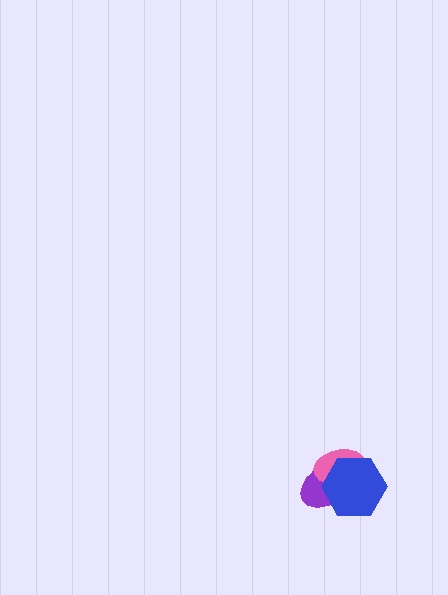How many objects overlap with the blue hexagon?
2 objects overlap with the blue hexagon.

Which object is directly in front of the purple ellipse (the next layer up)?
The pink ellipse is directly in front of the purple ellipse.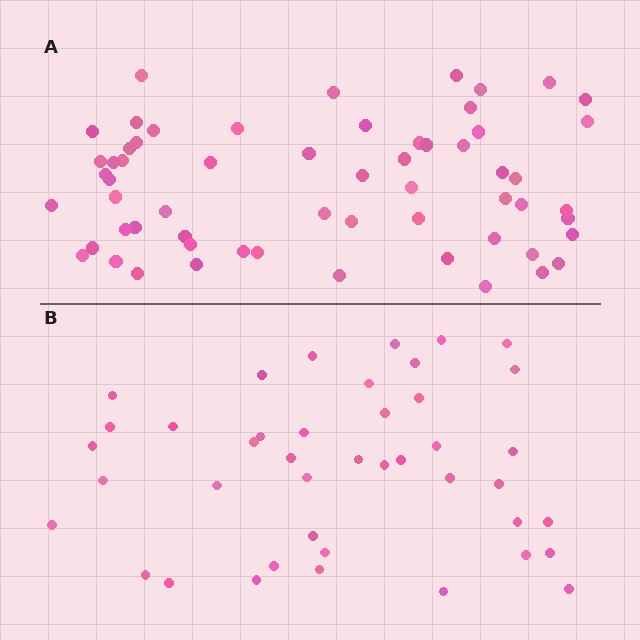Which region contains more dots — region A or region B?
Region A (the top region) has more dots.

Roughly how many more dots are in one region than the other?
Region A has approximately 20 more dots than region B.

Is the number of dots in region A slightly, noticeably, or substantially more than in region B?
Region A has noticeably more, but not dramatically so. The ratio is roughly 1.4 to 1.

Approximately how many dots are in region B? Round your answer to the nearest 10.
About 40 dots. (The exact count is 42, which rounds to 40.)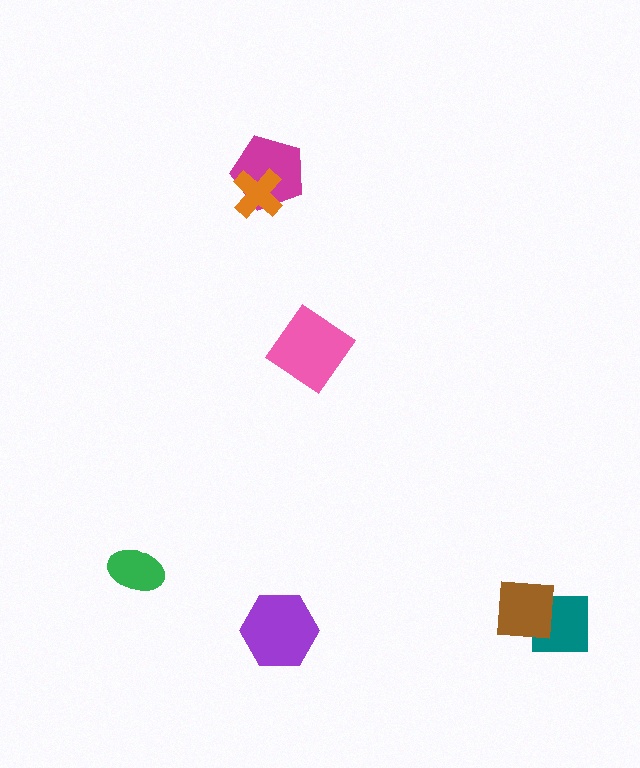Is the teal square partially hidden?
Yes, it is partially covered by another shape.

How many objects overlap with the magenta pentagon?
1 object overlaps with the magenta pentagon.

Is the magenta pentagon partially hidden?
Yes, it is partially covered by another shape.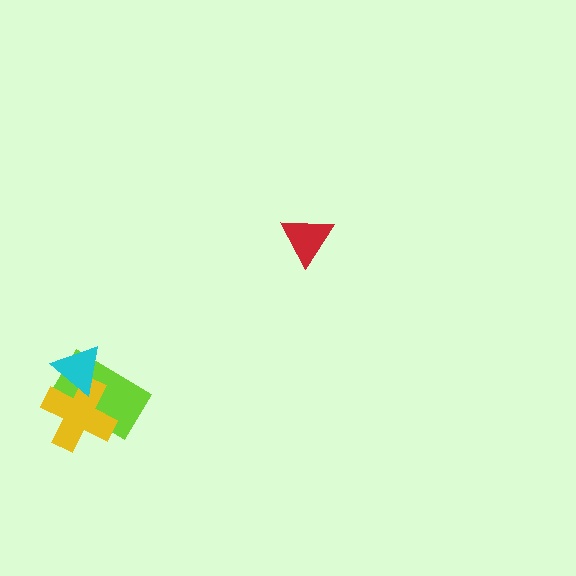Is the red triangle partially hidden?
No, no other shape covers it.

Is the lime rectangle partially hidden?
Yes, it is partially covered by another shape.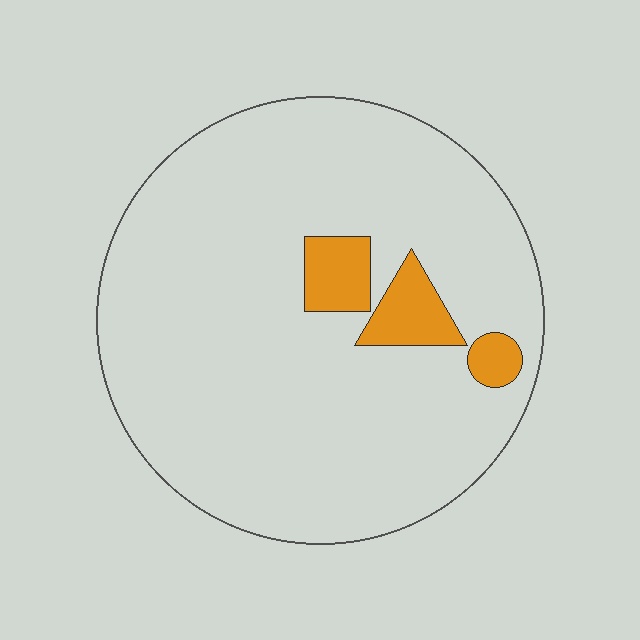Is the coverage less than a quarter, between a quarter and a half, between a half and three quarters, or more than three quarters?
Less than a quarter.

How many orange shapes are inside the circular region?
3.